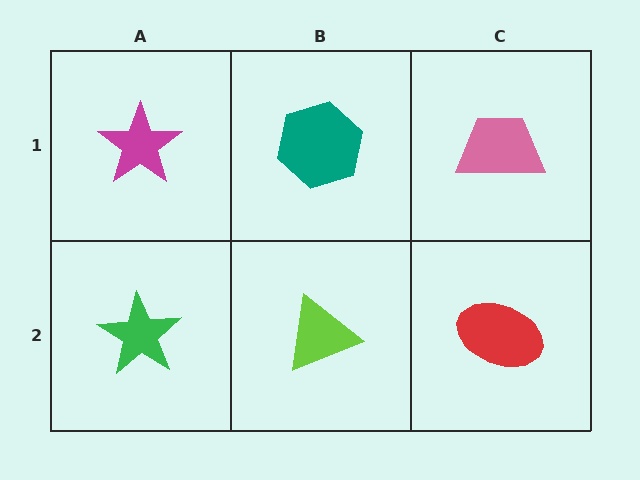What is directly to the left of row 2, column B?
A green star.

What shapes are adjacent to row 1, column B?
A lime triangle (row 2, column B), a magenta star (row 1, column A), a pink trapezoid (row 1, column C).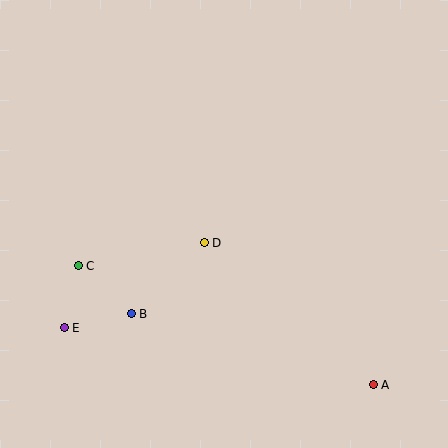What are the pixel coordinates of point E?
Point E is at (64, 328).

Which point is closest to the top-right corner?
Point D is closest to the top-right corner.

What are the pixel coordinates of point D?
Point D is at (204, 243).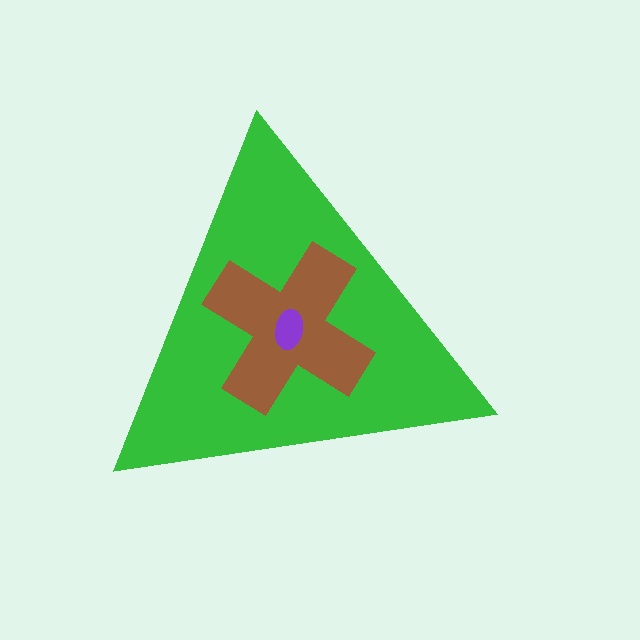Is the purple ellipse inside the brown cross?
Yes.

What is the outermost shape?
The green triangle.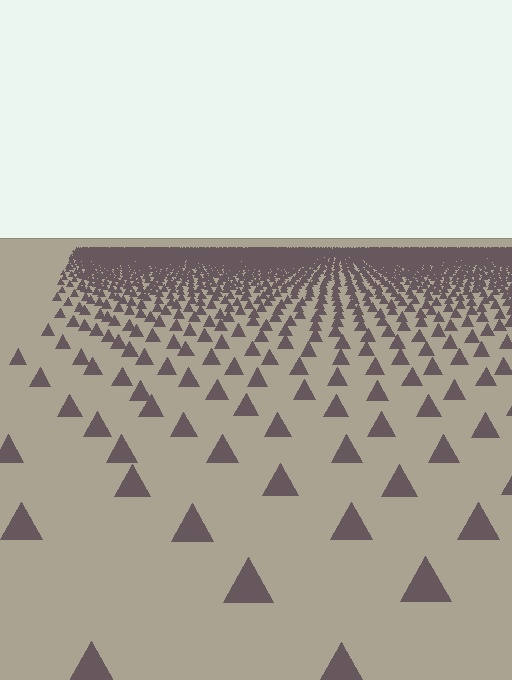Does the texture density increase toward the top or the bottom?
Density increases toward the top.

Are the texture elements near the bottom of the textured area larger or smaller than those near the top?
Larger. Near the bottom, elements are closer to the viewer and appear at a bigger on-screen size.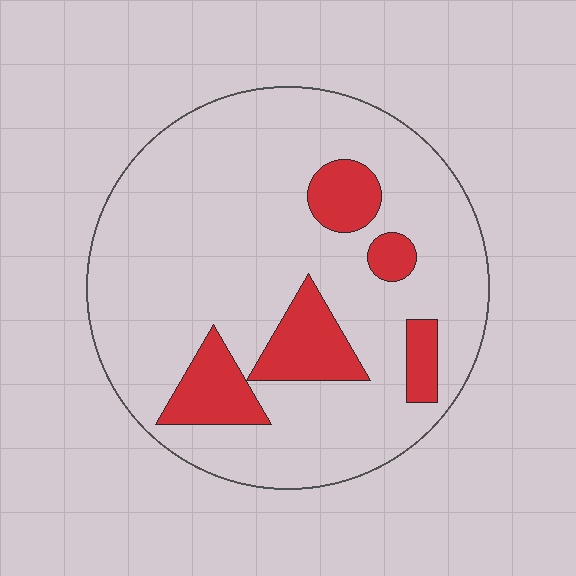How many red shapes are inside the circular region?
5.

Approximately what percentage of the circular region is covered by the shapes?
Approximately 15%.